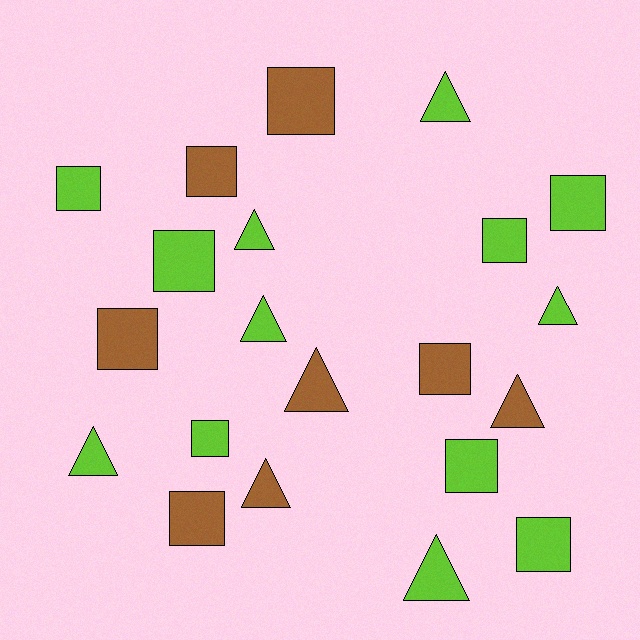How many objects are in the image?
There are 21 objects.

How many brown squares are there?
There are 5 brown squares.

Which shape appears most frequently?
Square, with 12 objects.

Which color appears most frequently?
Lime, with 13 objects.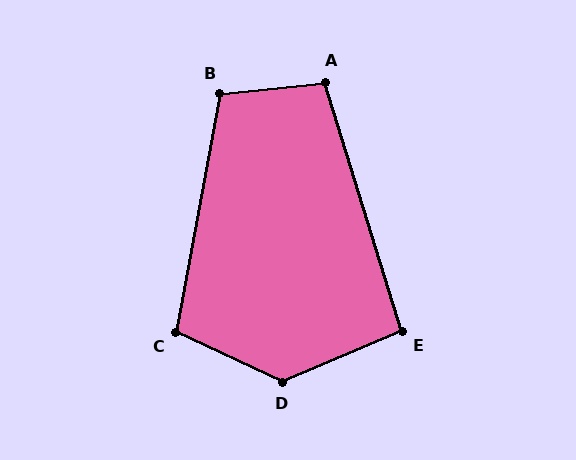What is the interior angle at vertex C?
Approximately 104 degrees (obtuse).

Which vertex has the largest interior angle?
D, at approximately 132 degrees.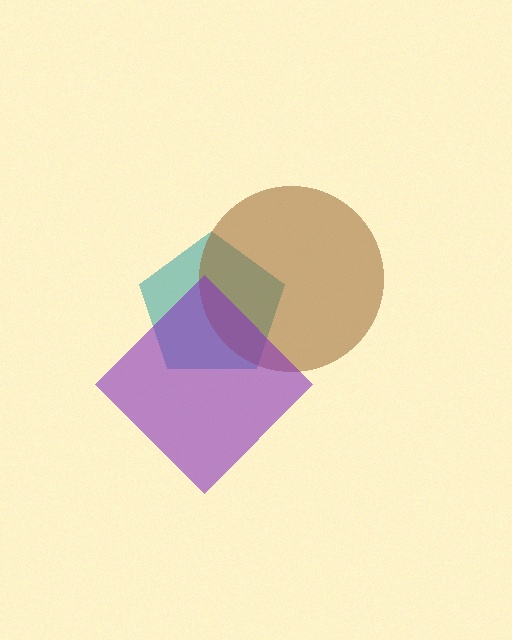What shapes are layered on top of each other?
The layered shapes are: a teal pentagon, a brown circle, a purple diamond.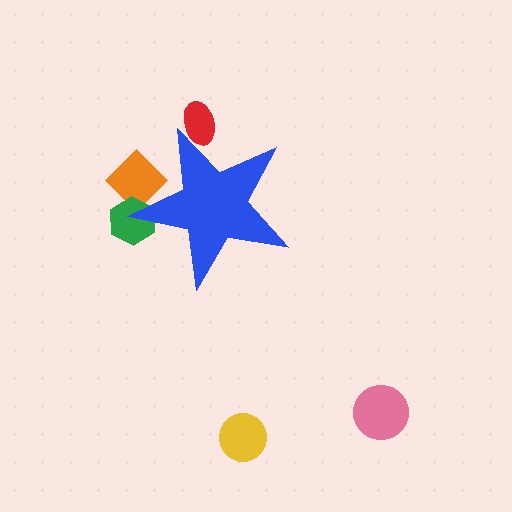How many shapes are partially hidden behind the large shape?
3 shapes are partially hidden.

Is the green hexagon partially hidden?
Yes, the green hexagon is partially hidden behind the blue star.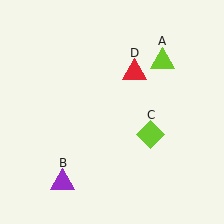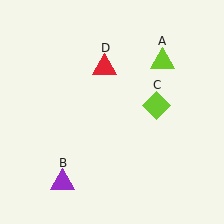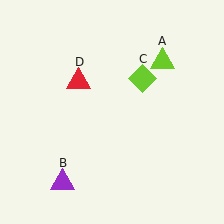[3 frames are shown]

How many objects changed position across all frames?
2 objects changed position: lime diamond (object C), red triangle (object D).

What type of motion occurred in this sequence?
The lime diamond (object C), red triangle (object D) rotated counterclockwise around the center of the scene.